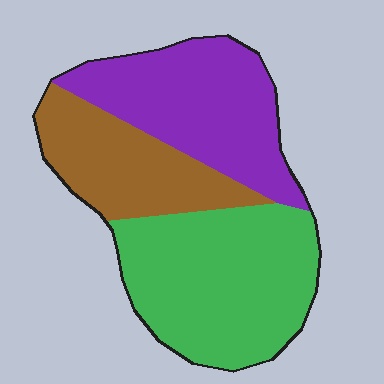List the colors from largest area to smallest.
From largest to smallest: green, purple, brown.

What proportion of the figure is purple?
Purple takes up about one third (1/3) of the figure.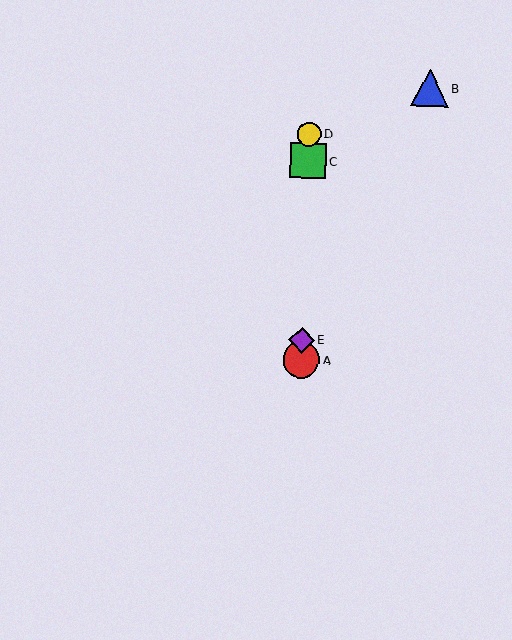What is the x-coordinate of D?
Object D is at x≈309.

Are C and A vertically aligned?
Yes, both are at x≈308.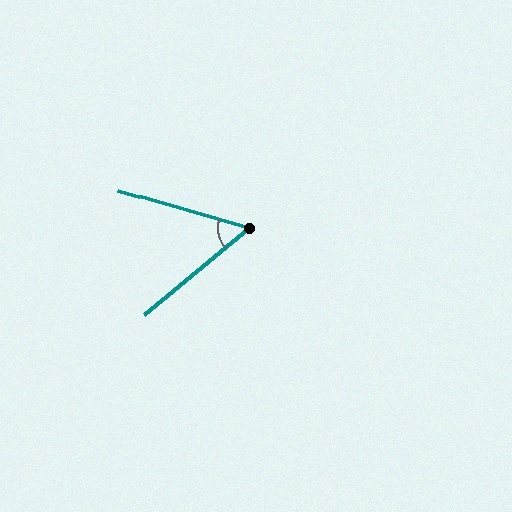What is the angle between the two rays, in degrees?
Approximately 56 degrees.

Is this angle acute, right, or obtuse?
It is acute.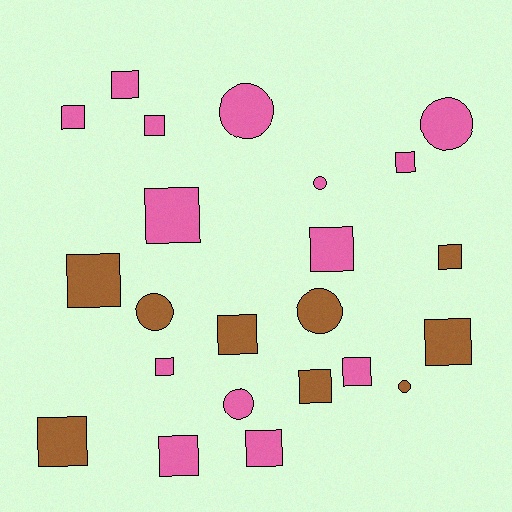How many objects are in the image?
There are 23 objects.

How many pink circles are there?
There are 4 pink circles.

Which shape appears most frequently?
Square, with 16 objects.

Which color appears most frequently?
Pink, with 14 objects.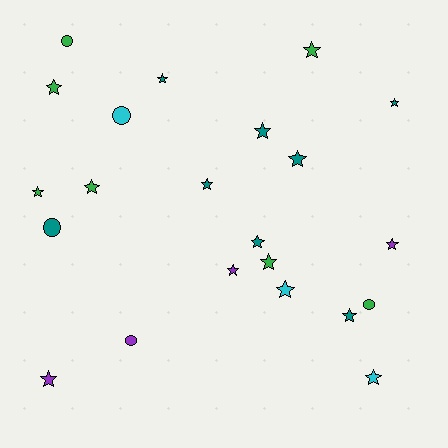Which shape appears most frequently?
Star, with 17 objects.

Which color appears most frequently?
Teal, with 8 objects.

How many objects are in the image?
There are 22 objects.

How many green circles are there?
There are 2 green circles.